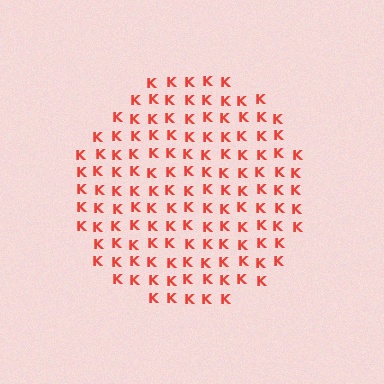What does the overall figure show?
The overall figure shows a circle.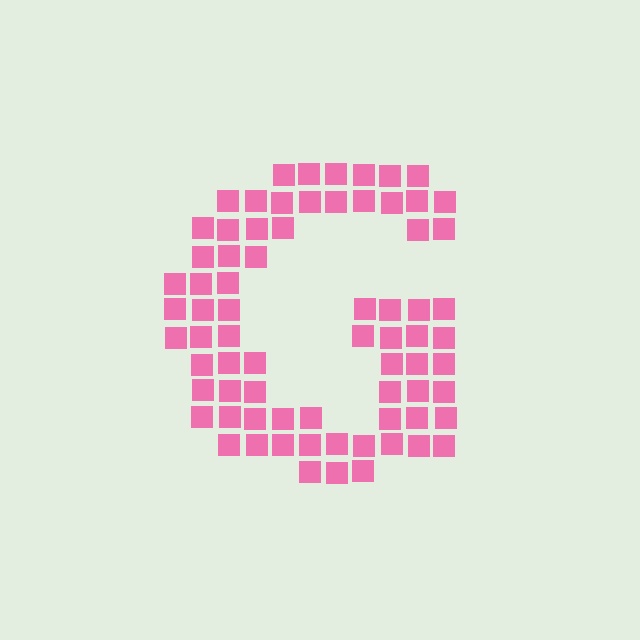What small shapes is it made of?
It is made of small squares.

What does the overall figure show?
The overall figure shows the letter G.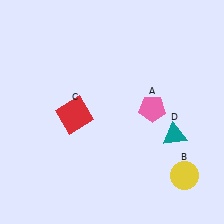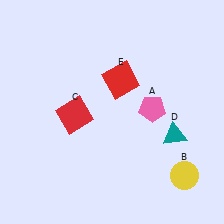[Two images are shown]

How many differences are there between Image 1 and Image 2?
There is 1 difference between the two images.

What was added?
A red square (E) was added in Image 2.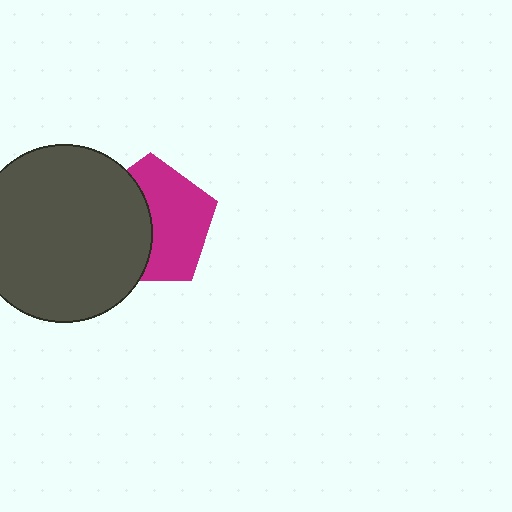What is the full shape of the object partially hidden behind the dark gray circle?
The partially hidden object is a magenta pentagon.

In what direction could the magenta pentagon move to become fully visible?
The magenta pentagon could move right. That would shift it out from behind the dark gray circle entirely.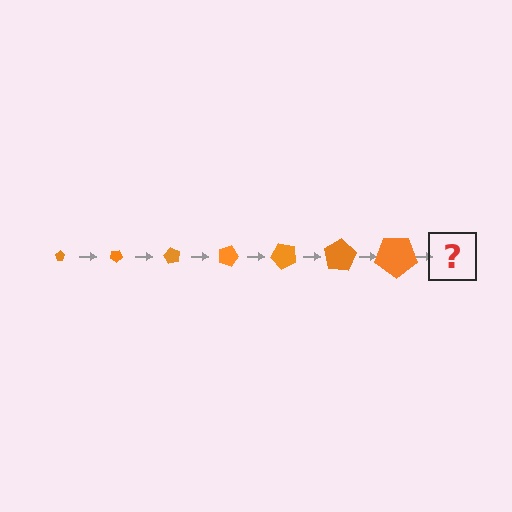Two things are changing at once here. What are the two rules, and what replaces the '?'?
The two rules are that the pentagon grows larger each step and it rotates 30 degrees each step. The '?' should be a pentagon, larger than the previous one and rotated 210 degrees from the start.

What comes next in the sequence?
The next element should be a pentagon, larger than the previous one and rotated 210 degrees from the start.